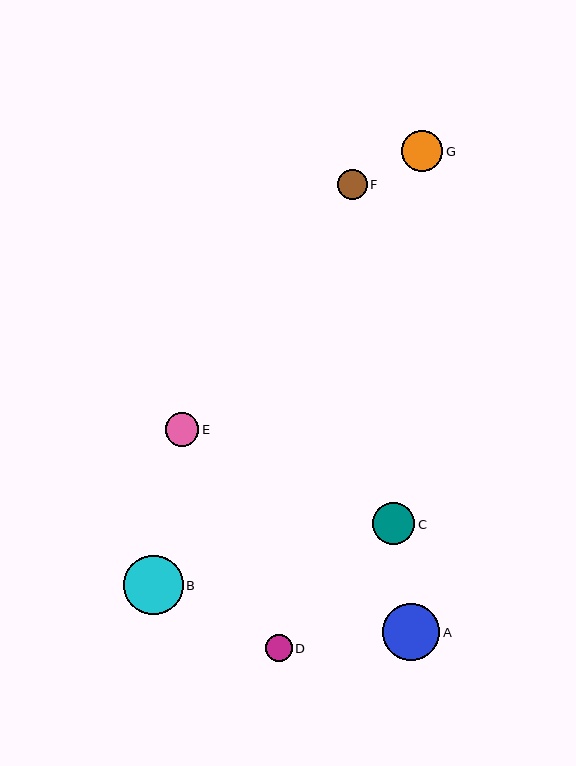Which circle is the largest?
Circle B is the largest with a size of approximately 59 pixels.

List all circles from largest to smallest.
From largest to smallest: B, A, C, G, E, F, D.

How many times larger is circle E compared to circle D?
Circle E is approximately 1.2 times the size of circle D.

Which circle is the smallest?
Circle D is the smallest with a size of approximately 27 pixels.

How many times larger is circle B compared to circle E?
Circle B is approximately 1.8 times the size of circle E.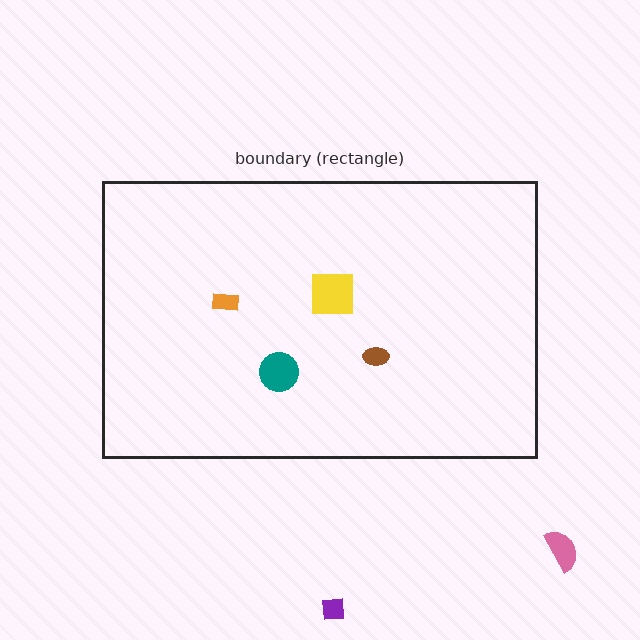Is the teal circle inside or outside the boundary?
Inside.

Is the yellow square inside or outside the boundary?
Inside.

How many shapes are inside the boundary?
4 inside, 2 outside.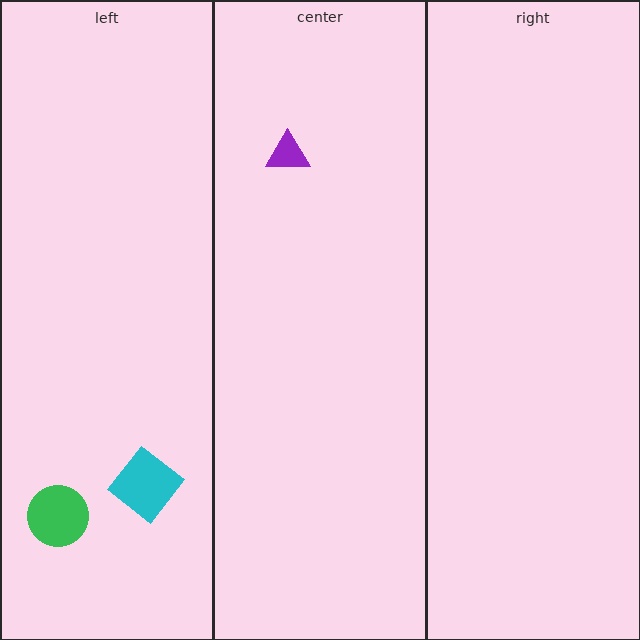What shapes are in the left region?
The green circle, the cyan diamond.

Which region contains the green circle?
The left region.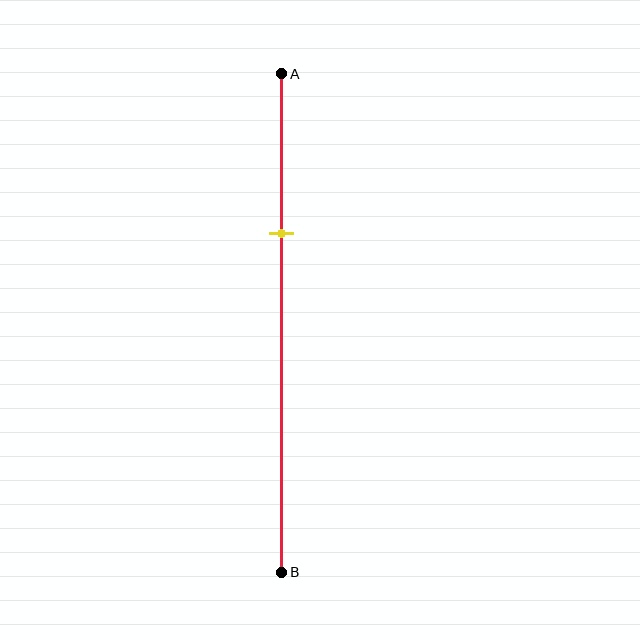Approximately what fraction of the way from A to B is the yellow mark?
The yellow mark is approximately 30% of the way from A to B.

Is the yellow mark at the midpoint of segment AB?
No, the mark is at about 30% from A, not at the 50% midpoint.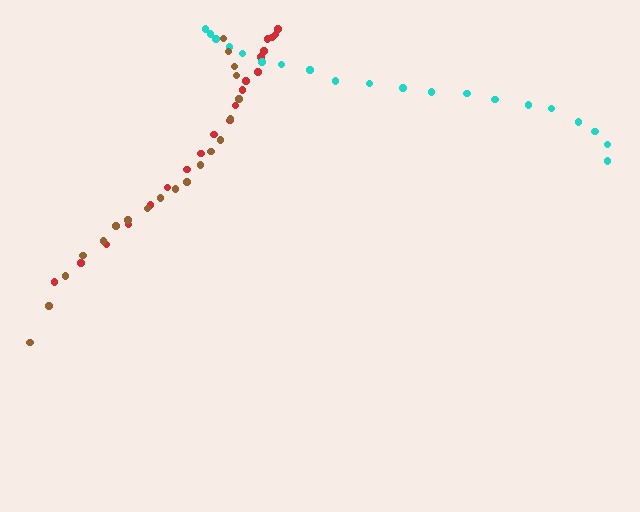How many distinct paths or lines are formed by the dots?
There are 3 distinct paths.